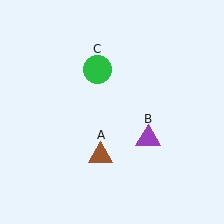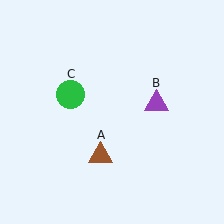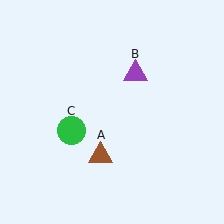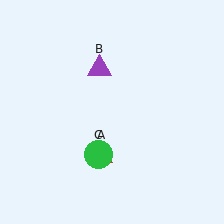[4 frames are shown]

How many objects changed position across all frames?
2 objects changed position: purple triangle (object B), green circle (object C).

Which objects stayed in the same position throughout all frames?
Brown triangle (object A) remained stationary.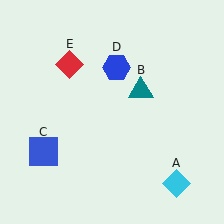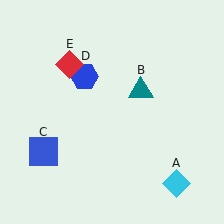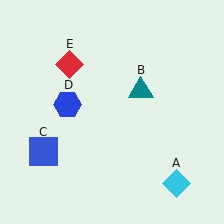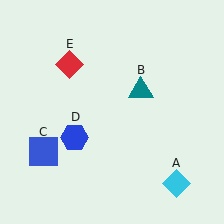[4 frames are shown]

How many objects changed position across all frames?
1 object changed position: blue hexagon (object D).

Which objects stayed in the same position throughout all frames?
Cyan diamond (object A) and teal triangle (object B) and blue square (object C) and red diamond (object E) remained stationary.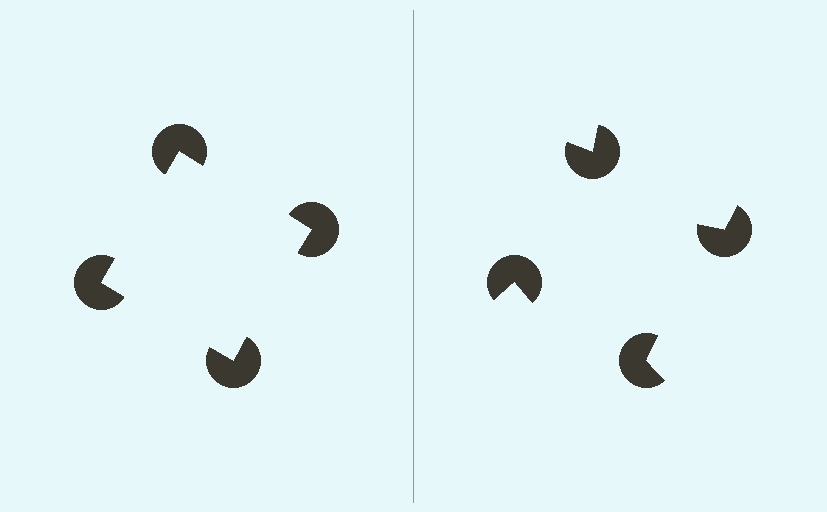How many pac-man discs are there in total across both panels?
8 — 4 on each side.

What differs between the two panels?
The pac-man discs are positioned identically on both sides; only the wedge orientations differ. On the left they align to a square; on the right they are misaligned.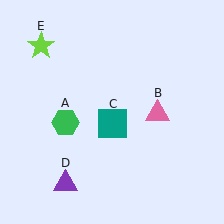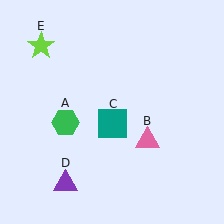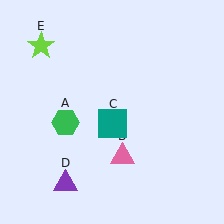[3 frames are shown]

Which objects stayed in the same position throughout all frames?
Green hexagon (object A) and teal square (object C) and purple triangle (object D) and lime star (object E) remained stationary.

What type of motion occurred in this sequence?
The pink triangle (object B) rotated clockwise around the center of the scene.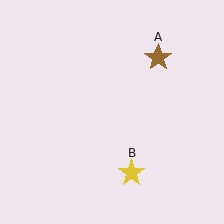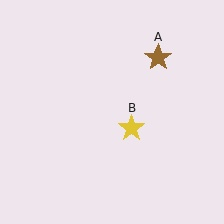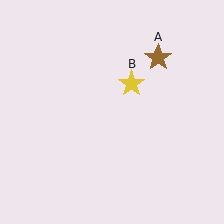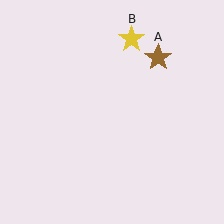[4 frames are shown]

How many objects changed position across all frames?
1 object changed position: yellow star (object B).